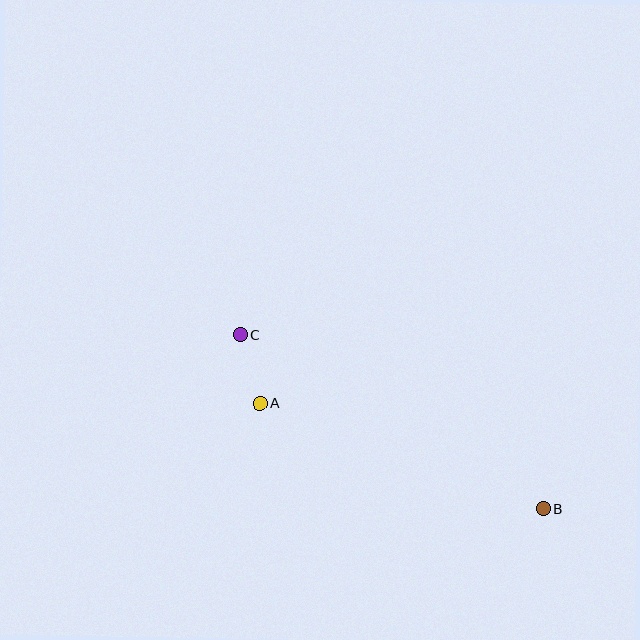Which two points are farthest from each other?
Points B and C are farthest from each other.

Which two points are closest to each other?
Points A and C are closest to each other.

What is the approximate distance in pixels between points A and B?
The distance between A and B is approximately 302 pixels.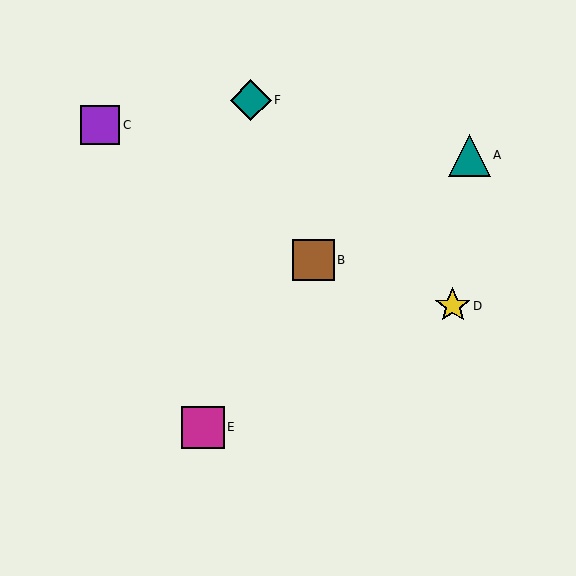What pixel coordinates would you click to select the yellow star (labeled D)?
Click at (453, 306) to select the yellow star D.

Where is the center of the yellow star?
The center of the yellow star is at (453, 306).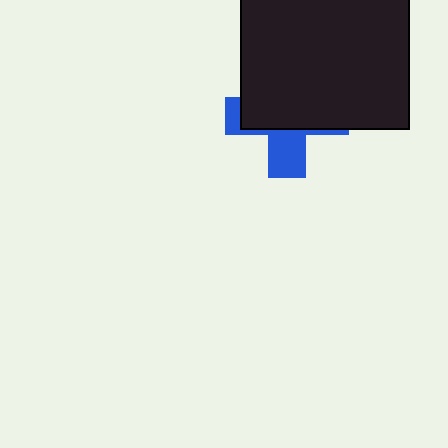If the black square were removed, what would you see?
You would see the complete blue cross.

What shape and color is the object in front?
The object in front is a black square.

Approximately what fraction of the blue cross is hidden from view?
Roughly 65% of the blue cross is hidden behind the black square.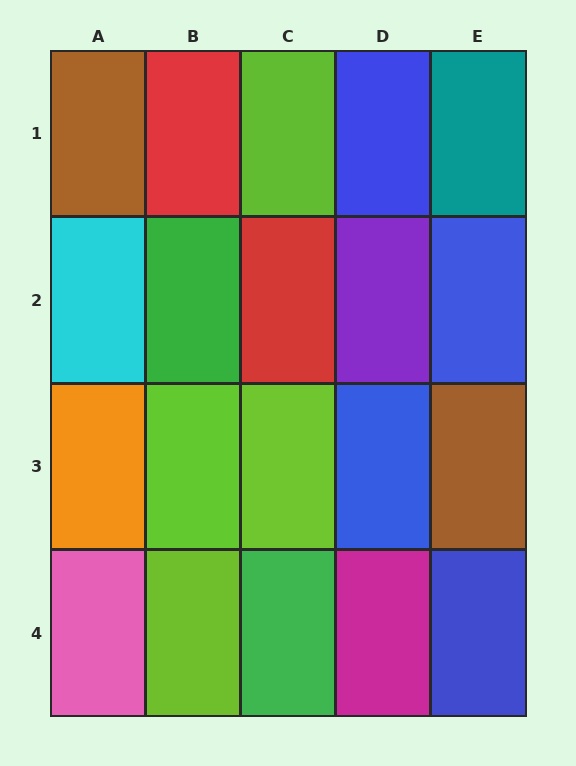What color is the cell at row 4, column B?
Lime.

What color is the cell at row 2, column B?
Green.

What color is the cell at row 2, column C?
Red.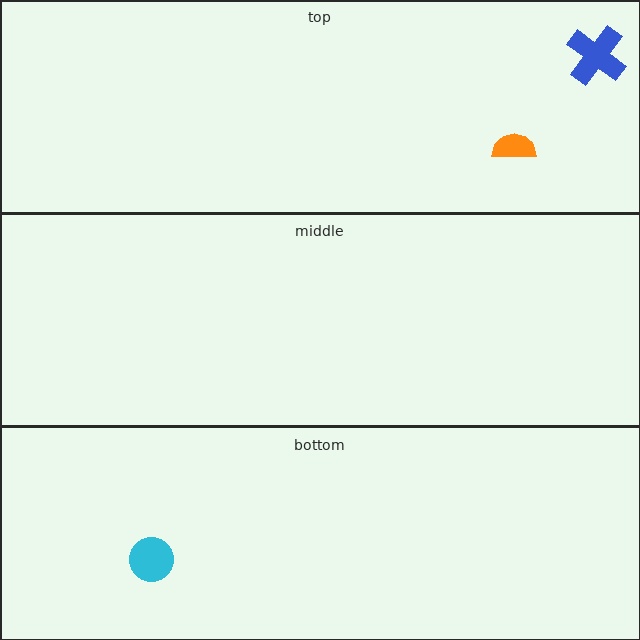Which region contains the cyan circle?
The bottom region.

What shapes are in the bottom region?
The cyan circle.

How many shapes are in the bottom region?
1.